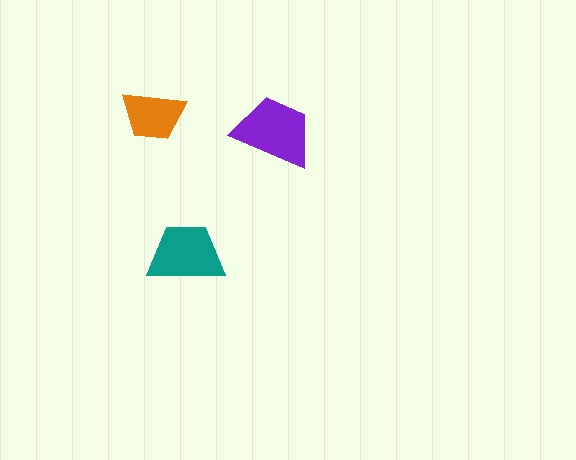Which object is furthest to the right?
The purple trapezoid is rightmost.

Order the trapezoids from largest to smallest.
the purple one, the teal one, the orange one.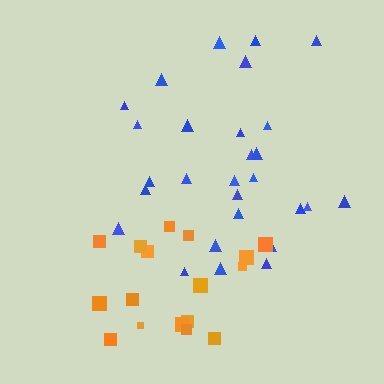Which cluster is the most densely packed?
Orange.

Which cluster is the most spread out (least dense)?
Blue.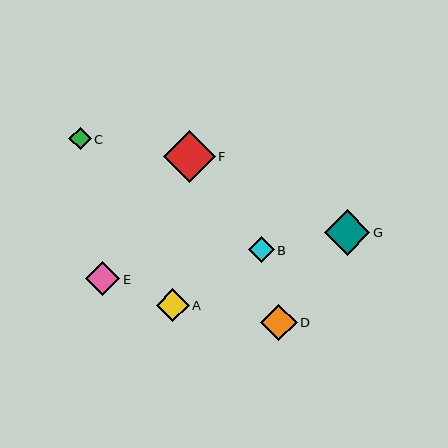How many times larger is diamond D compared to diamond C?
Diamond D is approximately 1.6 times the size of diamond C.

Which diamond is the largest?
Diamond F is the largest with a size of approximately 52 pixels.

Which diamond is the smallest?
Diamond C is the smallest with a size of approximately 23 pixels.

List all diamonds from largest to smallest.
From largest to smallest: F, G, D, E, A, B, C.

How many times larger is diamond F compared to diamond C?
Diamond F is approximately 2.3 times the size of diamond C.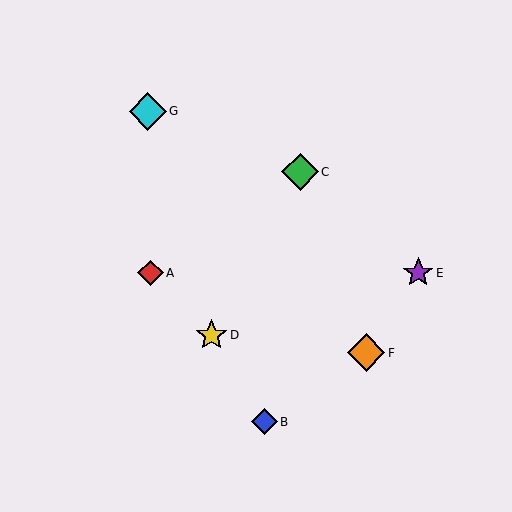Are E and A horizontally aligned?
Yes, both are at y≈273.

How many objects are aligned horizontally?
2 objects (A, E) are aligned horizontally.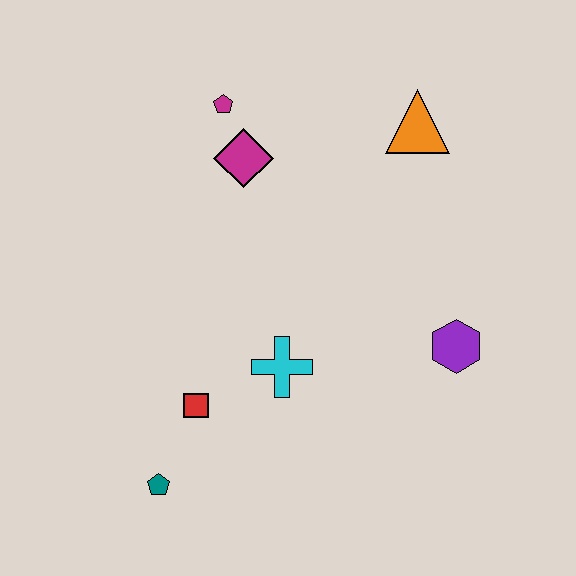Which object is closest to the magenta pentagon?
The magenta diamond is closest to the magenta pentagon.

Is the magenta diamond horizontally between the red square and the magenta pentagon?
No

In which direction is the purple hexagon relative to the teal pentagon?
The purple hexagon is to the right of the teal pentagon.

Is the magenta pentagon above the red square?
Yes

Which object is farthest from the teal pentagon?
The orange triangle is farthest from the teal pentagon.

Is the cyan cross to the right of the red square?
Yes